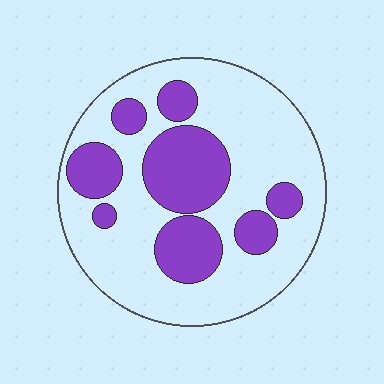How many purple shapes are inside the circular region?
8.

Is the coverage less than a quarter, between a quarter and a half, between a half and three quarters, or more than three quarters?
Between a quarter and a half.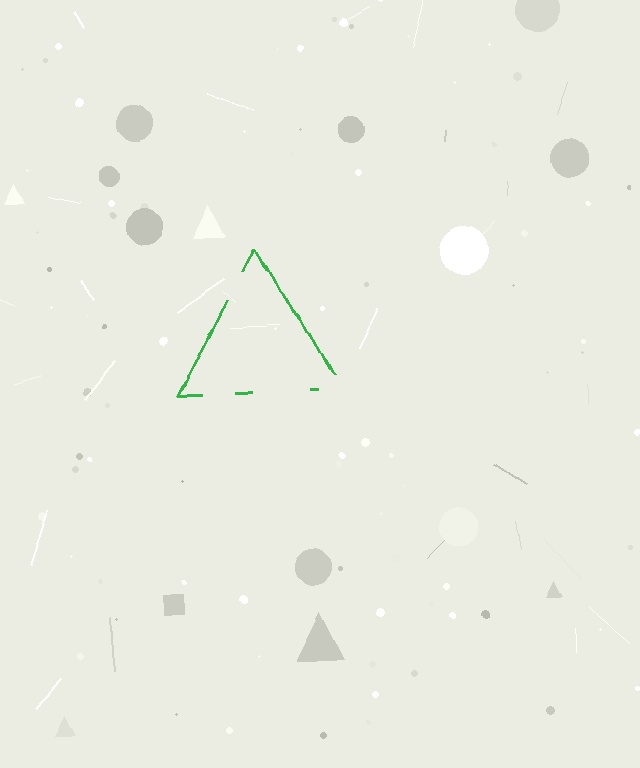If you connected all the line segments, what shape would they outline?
They would outline a triangle.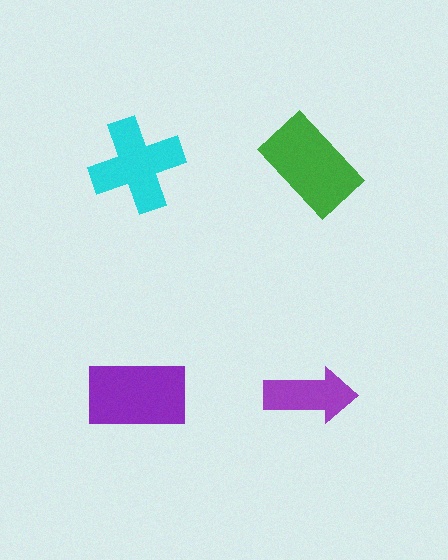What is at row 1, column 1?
A cyan cross.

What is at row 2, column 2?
A purple arrow.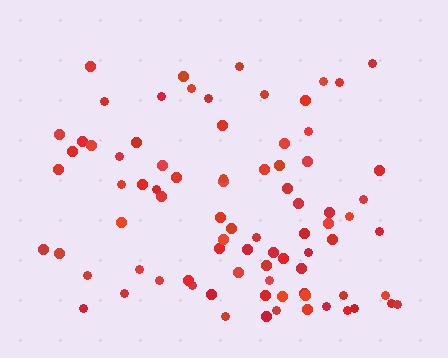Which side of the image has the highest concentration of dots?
The bottom.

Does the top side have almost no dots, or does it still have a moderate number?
Still a moderate number, just noticeably fewer than the bottom.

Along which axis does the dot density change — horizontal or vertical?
Vertical.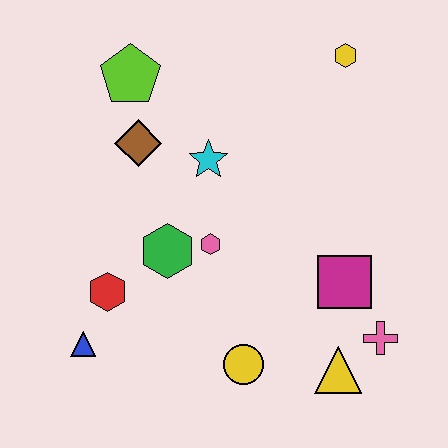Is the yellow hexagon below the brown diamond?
No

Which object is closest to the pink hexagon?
The green hexagon is closest to the pink hexagon.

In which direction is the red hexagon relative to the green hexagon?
The red hexagon is to the left of the green hexagon.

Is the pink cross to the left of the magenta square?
No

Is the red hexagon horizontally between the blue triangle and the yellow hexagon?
Yes